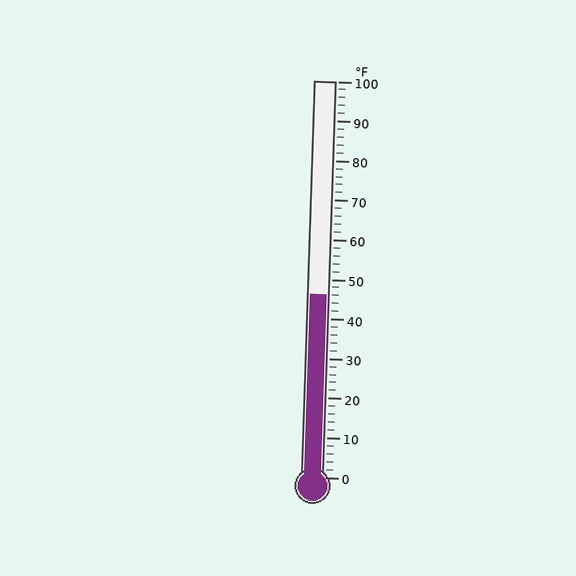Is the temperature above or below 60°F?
The temperature is below 60°F.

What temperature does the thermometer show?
The thermometer shows approximately 46°F.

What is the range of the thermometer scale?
The thermometer scale ranges from 0°F to 100°F.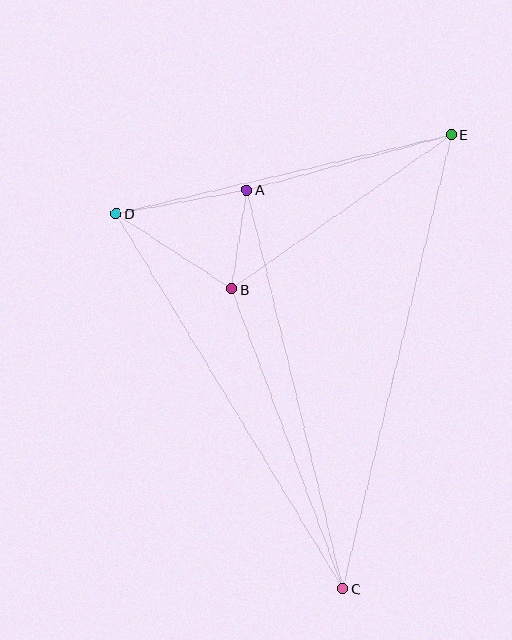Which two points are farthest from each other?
Points C and E are farthest from each other.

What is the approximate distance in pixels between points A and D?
The distance between A and D is approximately 133 pixels.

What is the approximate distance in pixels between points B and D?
The distance between B and D is approximately 138 pixels.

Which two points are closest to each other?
Points A and B are closest to each other.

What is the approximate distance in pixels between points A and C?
The distance between A and C is approximately 410 pixels.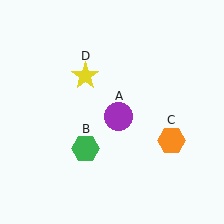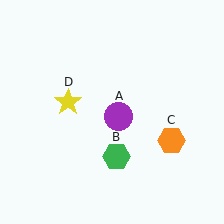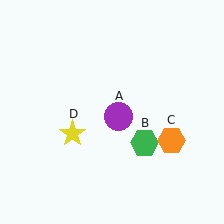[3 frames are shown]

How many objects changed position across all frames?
2 objects changed position: green hexagon (object B), yellow star (object D).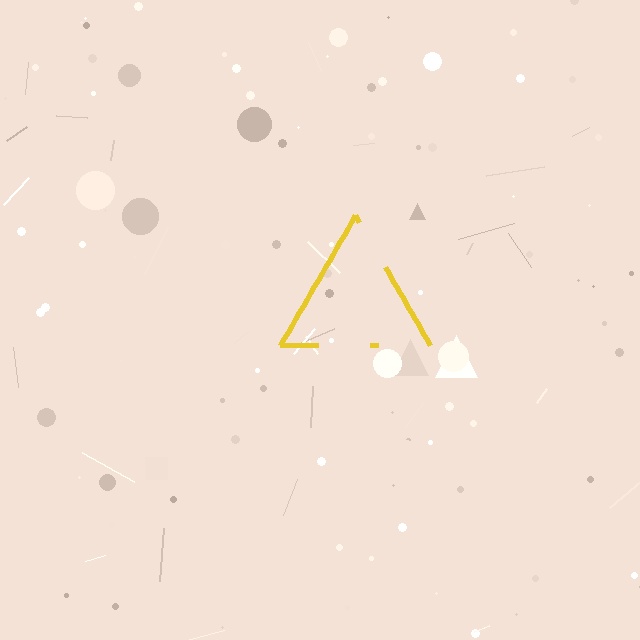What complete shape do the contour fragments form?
The contour fragments form a triangle.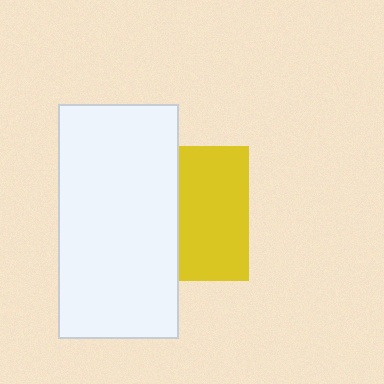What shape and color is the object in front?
The object in front is a white rectangle.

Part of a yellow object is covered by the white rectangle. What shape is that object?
It is a square.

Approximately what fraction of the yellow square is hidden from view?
Roughly 49% of the yellow square is hidden behind the white rectangle.